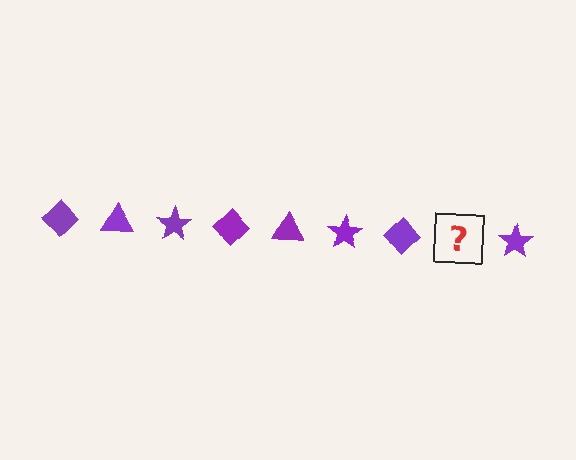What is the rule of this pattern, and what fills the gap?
The rule is that the pattern cycles through diamond, triangle, star shapes in purple. The gap should be filled with a purple triangle.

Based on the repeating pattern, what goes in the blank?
The blank should be a purple triangle.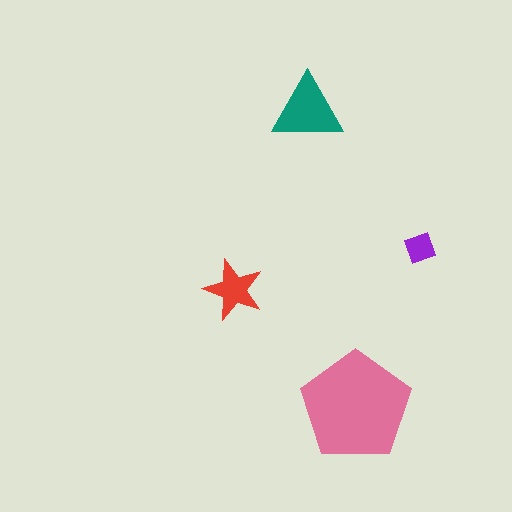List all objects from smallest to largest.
The purple diamond, the red star, the teal triangle, the pink pentagon.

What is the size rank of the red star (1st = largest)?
3rd.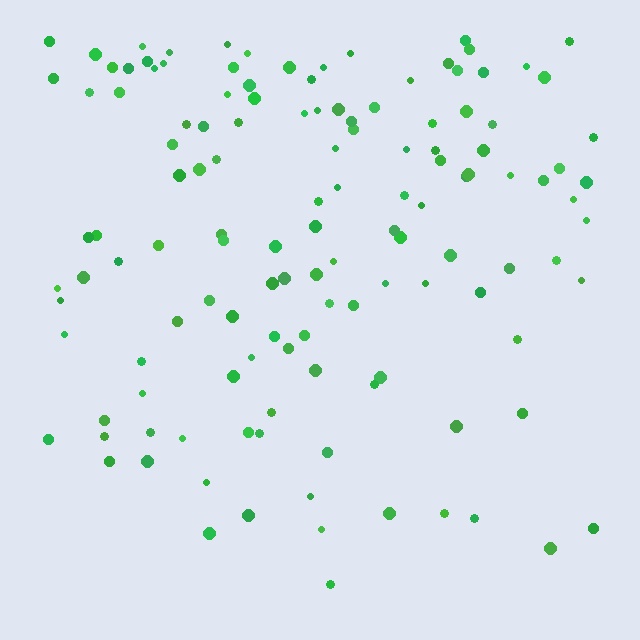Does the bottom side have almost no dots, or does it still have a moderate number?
Still a moderate number, just noticeably fewer than the top.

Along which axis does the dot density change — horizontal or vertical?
Vertical.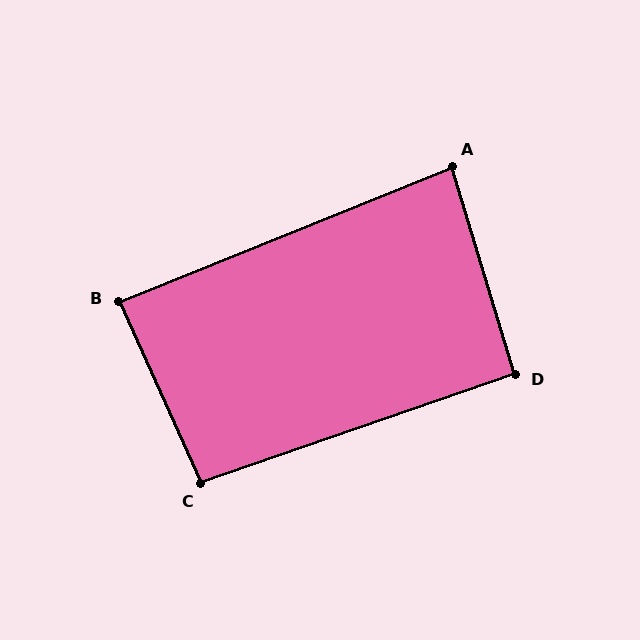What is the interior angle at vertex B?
Approximately 88 degrees (approximately right).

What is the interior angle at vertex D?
Approximately 92 degrees (approximately right).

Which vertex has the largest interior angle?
C, at approximately 95 degrees.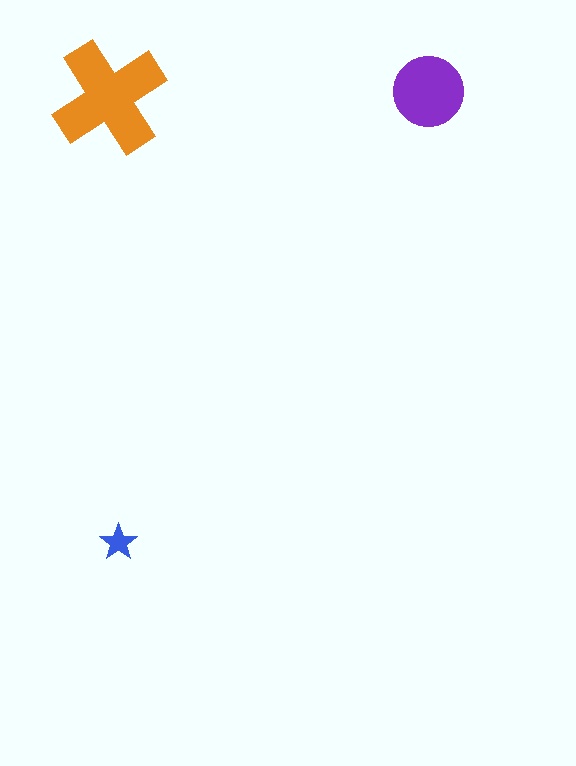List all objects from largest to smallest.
The orange cross, the purple circle, the blue star.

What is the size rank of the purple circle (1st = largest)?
2nd.